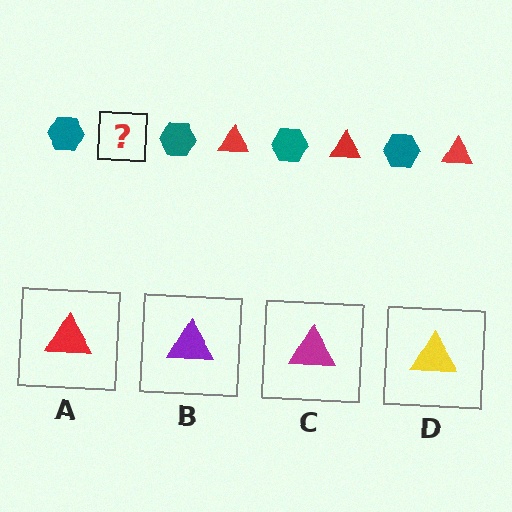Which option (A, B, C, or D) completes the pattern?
A.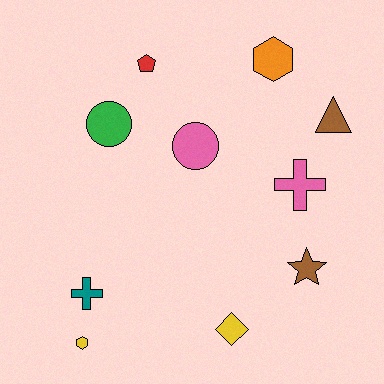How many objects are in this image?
There are 10 objects.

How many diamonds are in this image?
There is 1 diamond.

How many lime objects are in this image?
There are no lime objects.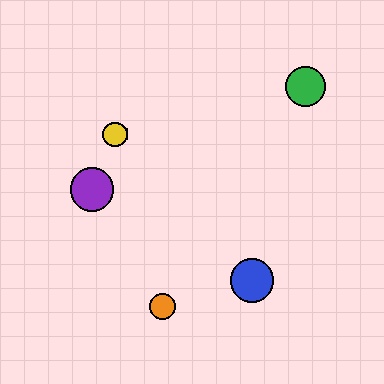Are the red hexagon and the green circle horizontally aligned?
No, the red hexagon is at y≈134 and the green circle is at y≈86.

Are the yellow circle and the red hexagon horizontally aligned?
Yes, both are at y≈134.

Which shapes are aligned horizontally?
The red hexagon, the yellow circle are aligned horizontally.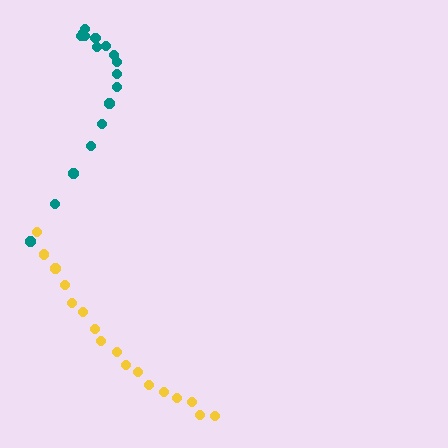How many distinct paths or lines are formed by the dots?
There are 2 distinct paths.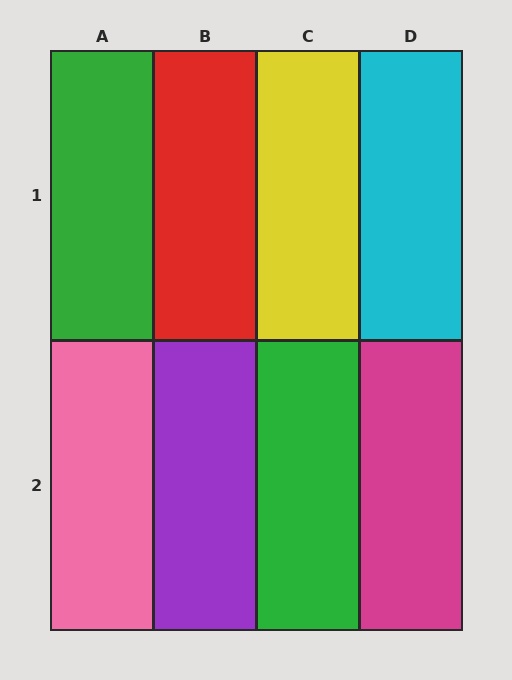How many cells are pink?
1 cell is pink.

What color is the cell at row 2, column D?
Magenta.